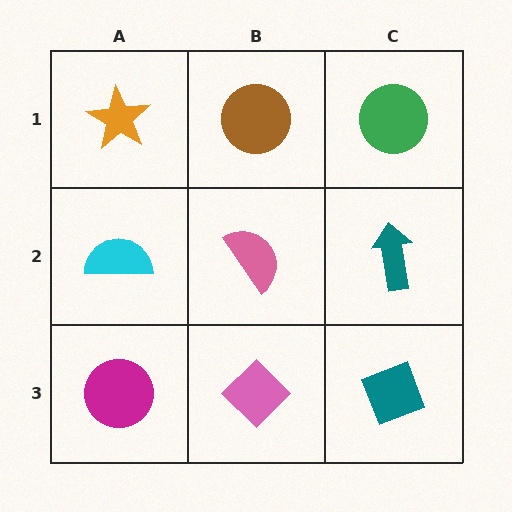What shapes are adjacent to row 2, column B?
A brown circle (row 1, column B), a pink diamond (row 3, column B), a cyan semicircle (row 2, column A), a teal arrow (row 2, column C).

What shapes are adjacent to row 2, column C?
A green circle (row 1, column C), a teal diamond (row 3, column C), a pink semicircle (row 2, column B).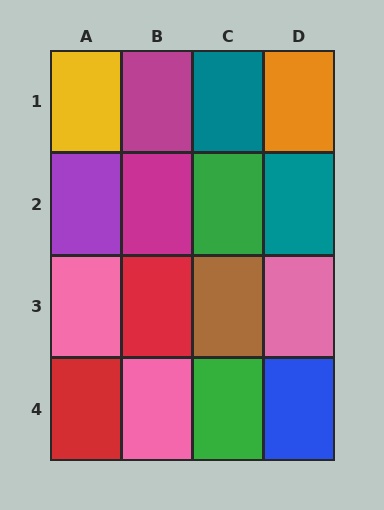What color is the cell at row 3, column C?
Brown.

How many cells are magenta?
2 cells are magenta.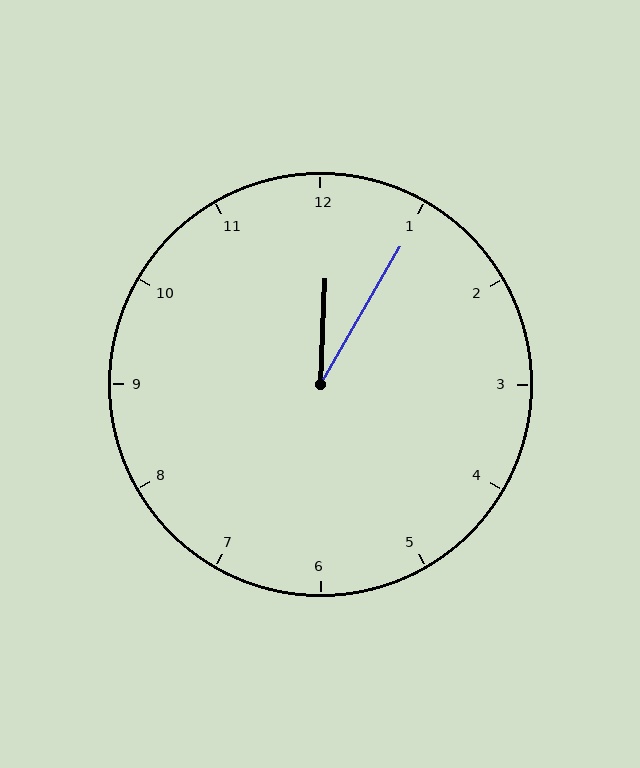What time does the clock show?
12:05.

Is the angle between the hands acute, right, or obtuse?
It is acute.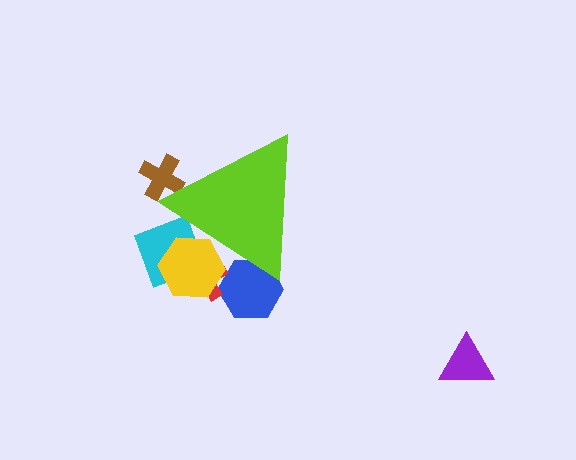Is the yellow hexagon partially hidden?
Yes, the yellow hexagon is partially hidden behind the lime triangle.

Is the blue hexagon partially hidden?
Yes, the blue hexagon is partially hidden behind the lime triangle.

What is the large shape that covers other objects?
A lime triangle.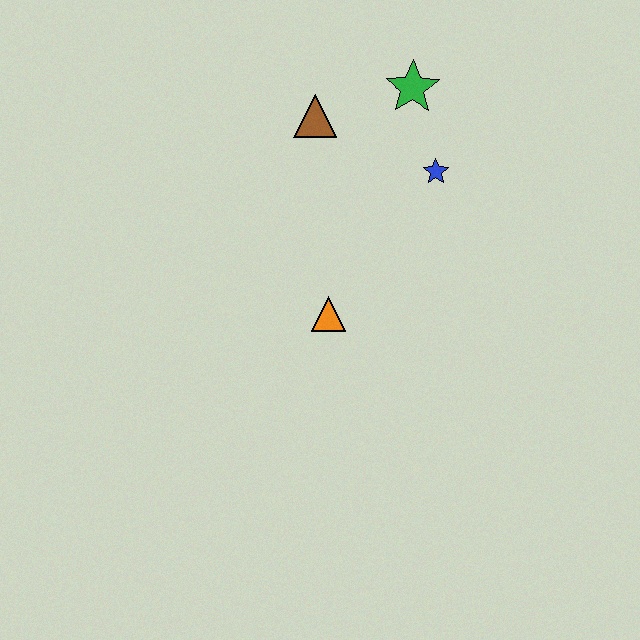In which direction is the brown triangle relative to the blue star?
The brown triangle is to the left of the blue star.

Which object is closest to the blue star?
The green star is closest to the blue star.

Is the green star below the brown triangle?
No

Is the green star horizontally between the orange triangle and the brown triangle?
No